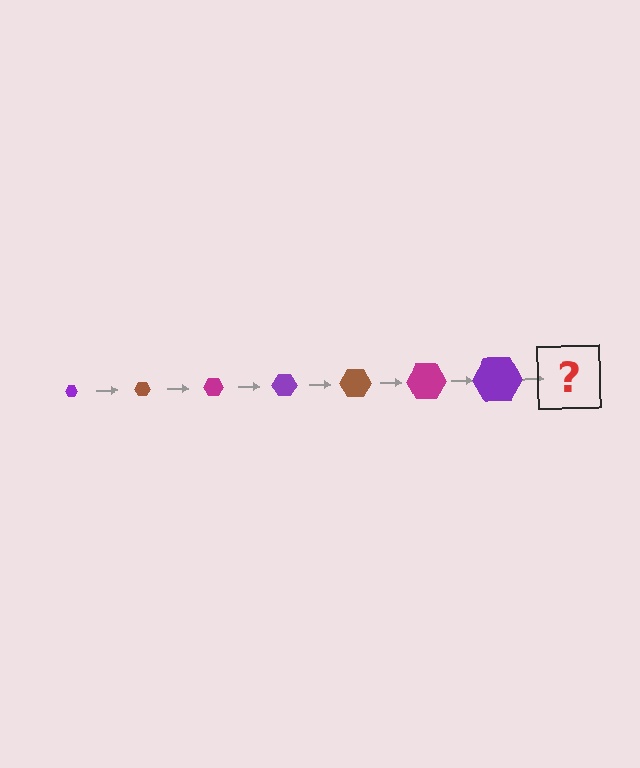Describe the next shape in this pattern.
It should be a brown hexagon, larger than the previous one.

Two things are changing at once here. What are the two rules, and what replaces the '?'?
The two rules are that the hexagon grows larger each step and the color cycles through purple, brown, and magenta. The '?' should be a brown hexagon, larger than the previous one.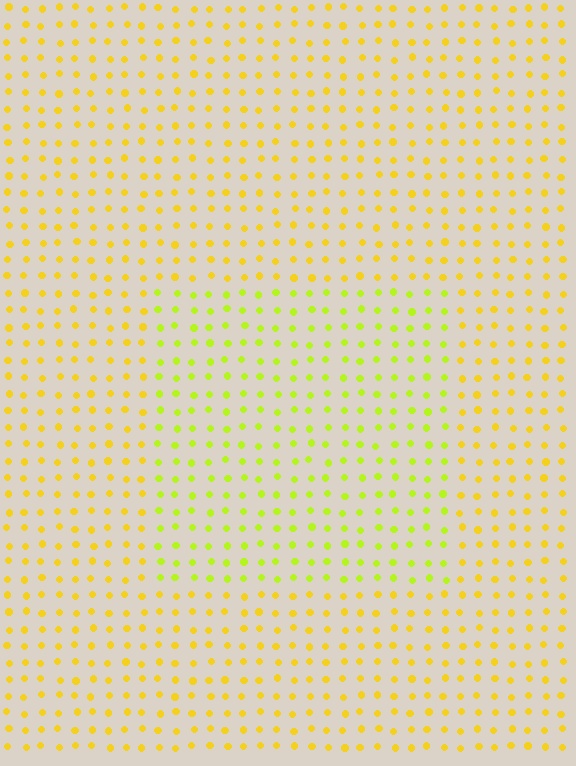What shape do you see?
I see a rectangle.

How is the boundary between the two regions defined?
The boundary is defined purely by a slight shift in hue (about 28 degrees). Spacing, size, and orientation are identical on both sides.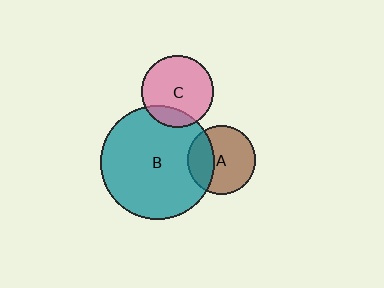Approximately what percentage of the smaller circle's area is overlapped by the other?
Approximately 30%.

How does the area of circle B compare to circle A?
Approximately 2.8 times.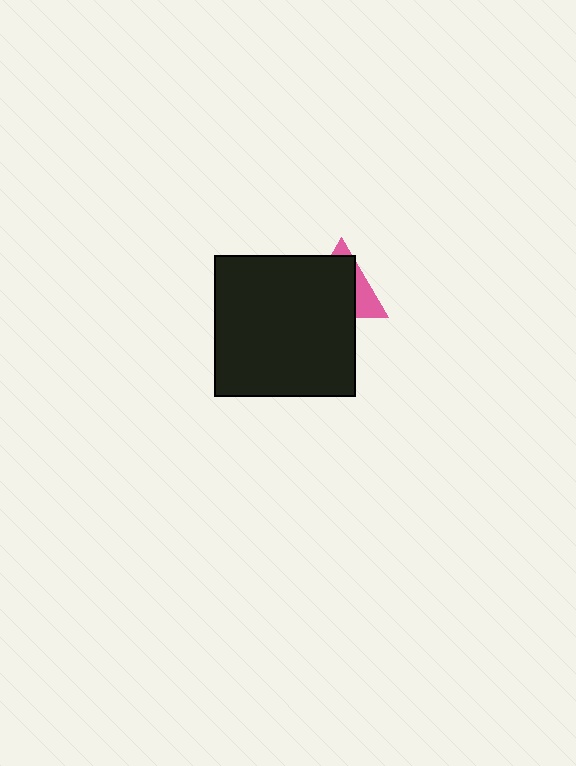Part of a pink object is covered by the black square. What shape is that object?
It is a triangle.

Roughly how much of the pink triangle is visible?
A small part of it is visible (roughly 31%).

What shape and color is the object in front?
The object in front is a black square.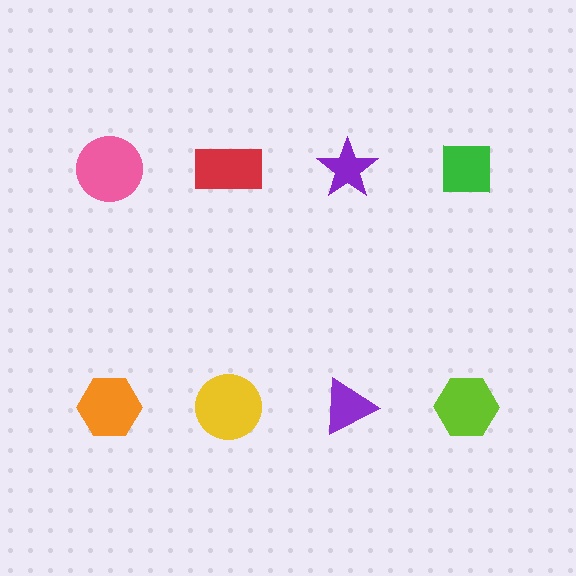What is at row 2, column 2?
A yellow circle.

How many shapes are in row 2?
4 shapes.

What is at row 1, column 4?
A green square.